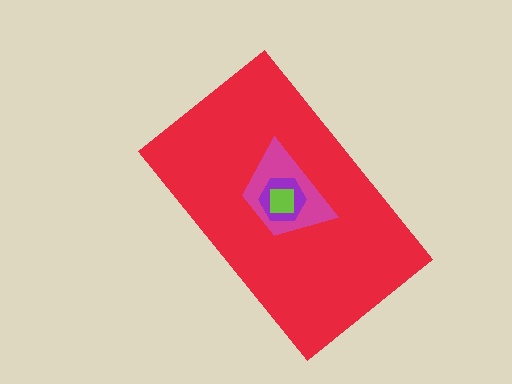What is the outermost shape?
The red rectangle.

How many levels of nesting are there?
4.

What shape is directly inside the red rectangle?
The magenta trapezoid.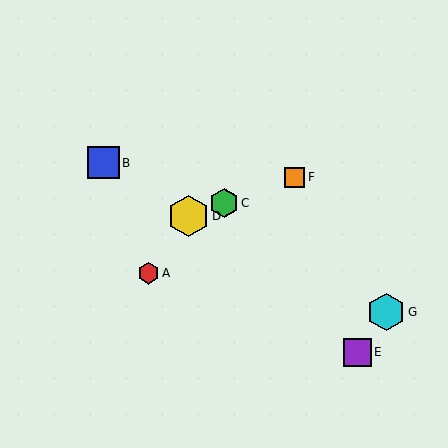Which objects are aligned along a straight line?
Objects C, D, F are aligned along a straight line.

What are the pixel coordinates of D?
Object D is at (188, 216).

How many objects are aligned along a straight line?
3 objects (C, D, F) are aligned along a straight line.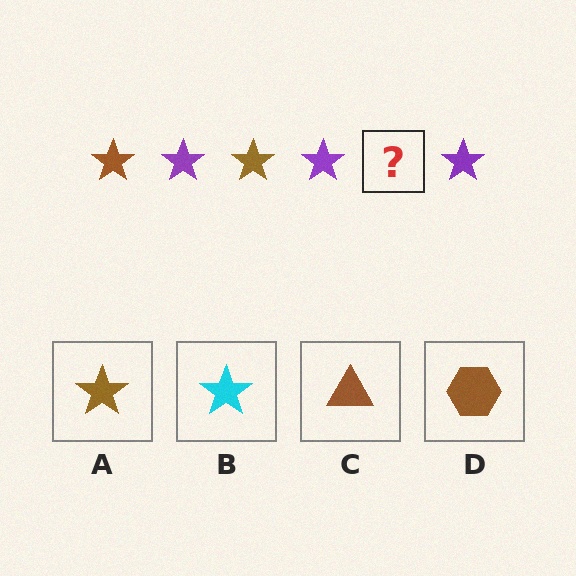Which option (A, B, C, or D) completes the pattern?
A.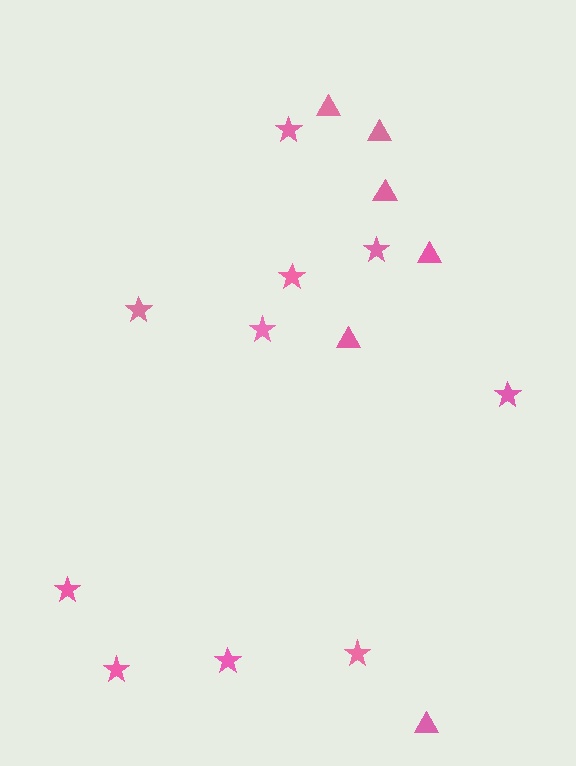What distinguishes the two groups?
There are 2 groups: one group of stars (10) and one group of triangles (6).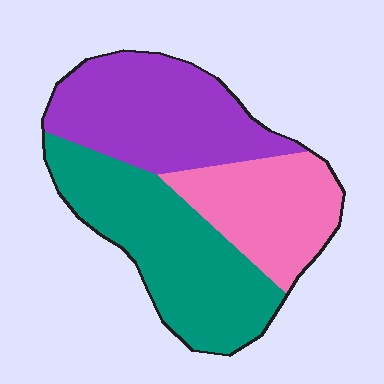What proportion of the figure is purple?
Purple takes up about one third (1/3) of the figure.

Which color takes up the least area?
Pink, at roughly 25%.